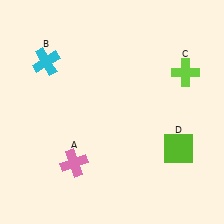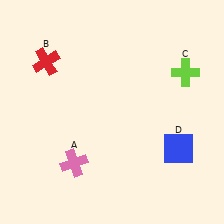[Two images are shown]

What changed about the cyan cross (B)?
In Image 1, B is cyan. In Image 2, it changed to red.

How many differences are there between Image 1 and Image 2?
There are 2 differences between the two images.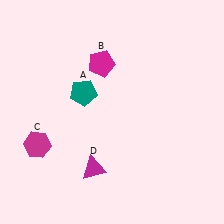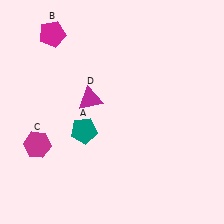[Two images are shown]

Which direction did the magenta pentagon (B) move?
The magenta pentagon (B) moved left.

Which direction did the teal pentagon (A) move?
The teal pentagon (A) moved down.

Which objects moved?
The objects that moved are: the teal pentagon (A), the magenta pentagon (B), the magenta triangle (D).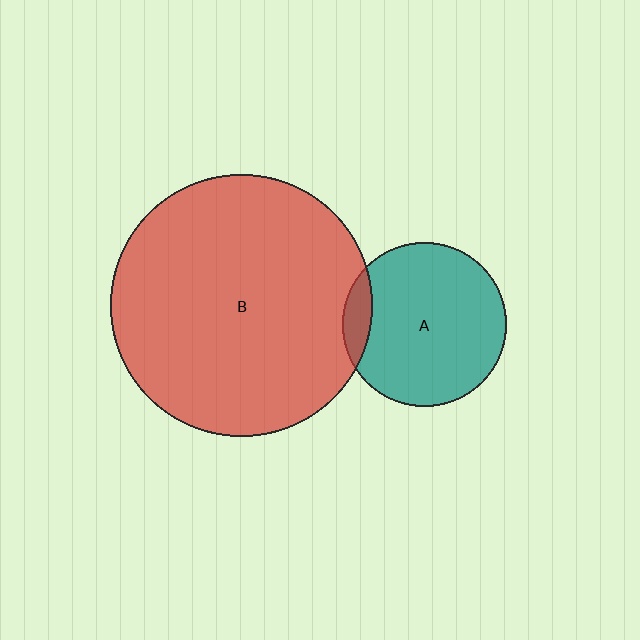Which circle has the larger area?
Circle B (red).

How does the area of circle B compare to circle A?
Approximately 2.6 times.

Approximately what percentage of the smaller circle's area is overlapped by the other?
Approximately 10%.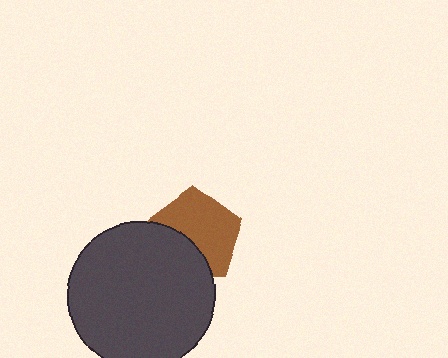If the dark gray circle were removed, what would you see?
You would see the complete brown pentagon.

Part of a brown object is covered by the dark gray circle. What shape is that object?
It is a pentagon.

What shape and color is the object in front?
The object in front is a dark gray circle.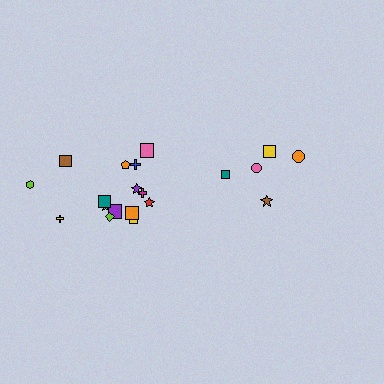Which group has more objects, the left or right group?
The left group.